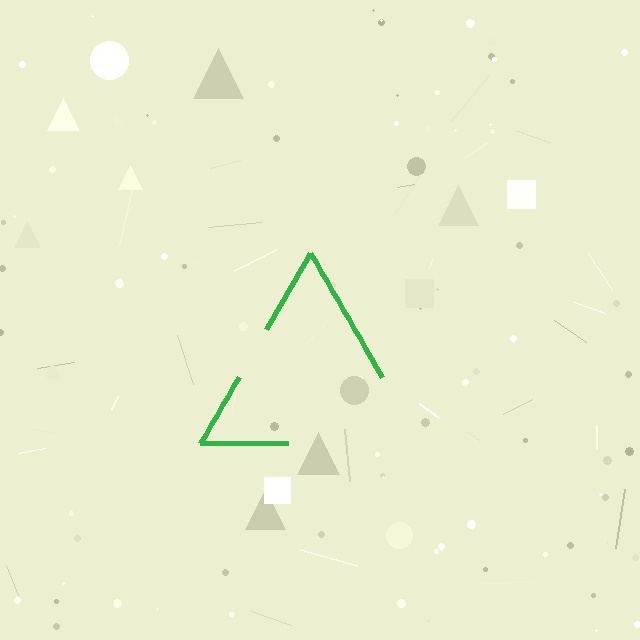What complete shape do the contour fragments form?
The contour fragments form a triangle.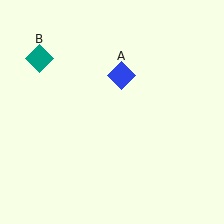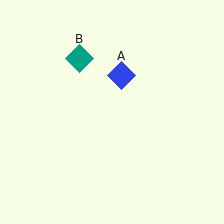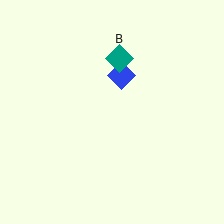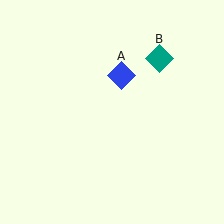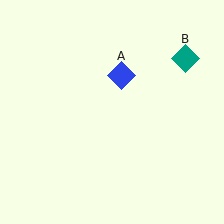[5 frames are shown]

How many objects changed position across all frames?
1 object changed position: teal diamond (object B).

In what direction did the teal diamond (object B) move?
The teal diamond (object B) moved right.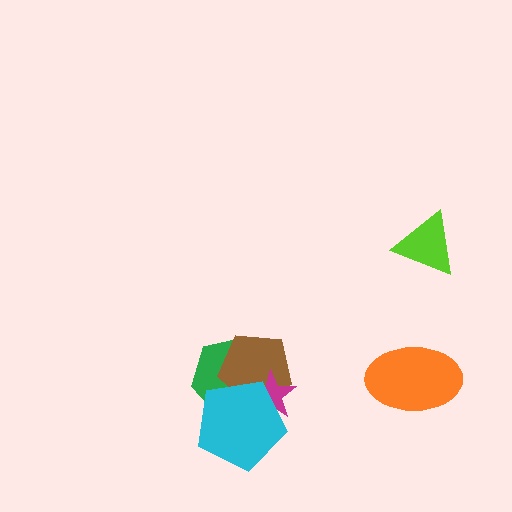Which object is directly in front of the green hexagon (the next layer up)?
The brown pentagon is directly in front of the green hexagon.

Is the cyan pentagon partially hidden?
No, no other shape covers it.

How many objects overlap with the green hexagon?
3 objects overlap with the green hexagon.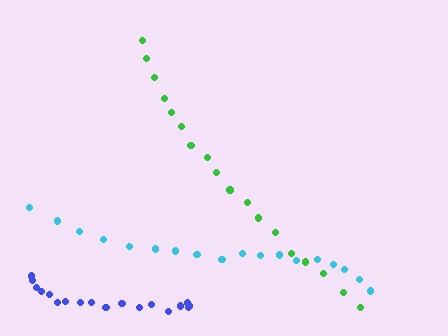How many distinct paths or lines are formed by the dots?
There are 3 distinct paths.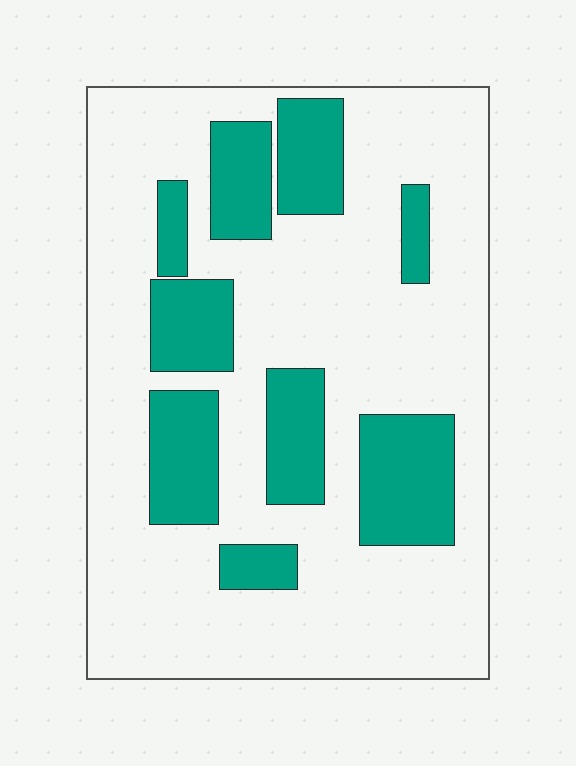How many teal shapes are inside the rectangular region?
9.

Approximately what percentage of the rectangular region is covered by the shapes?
Approximately 25%.